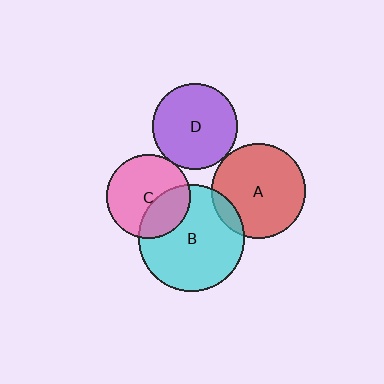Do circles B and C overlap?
Yes.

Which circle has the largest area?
Circle B (cyan).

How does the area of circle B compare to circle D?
Approximately 1.5 times.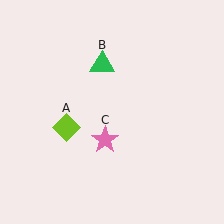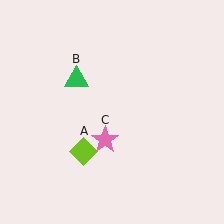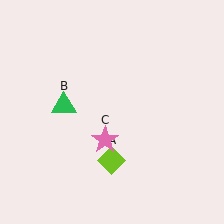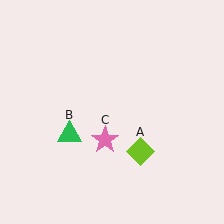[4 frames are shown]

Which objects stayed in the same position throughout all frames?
Pink star (object C) remained stationary.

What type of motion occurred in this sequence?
The lime diamond (object A), green triangle (object B) rotated counterclockwise around the center of the scene.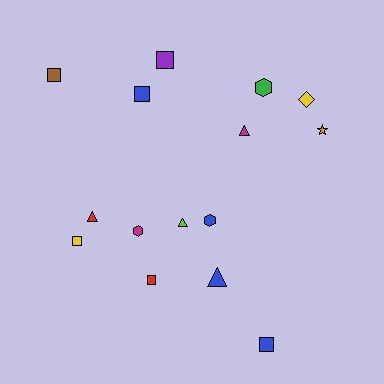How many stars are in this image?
There is 1 star.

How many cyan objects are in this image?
There are no cyan objects.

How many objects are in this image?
There are 15 objects.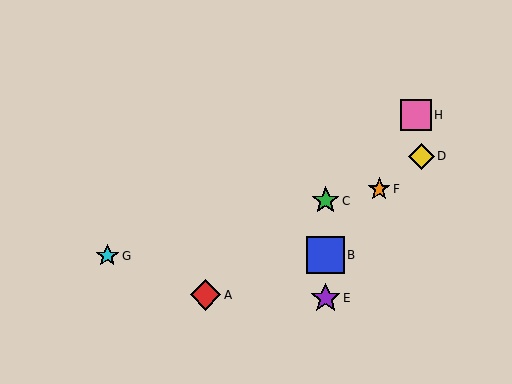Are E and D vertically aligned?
No, E is at x≈326 and D is at x≈421.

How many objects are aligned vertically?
3 objects (B, C, E) are aligned vertically.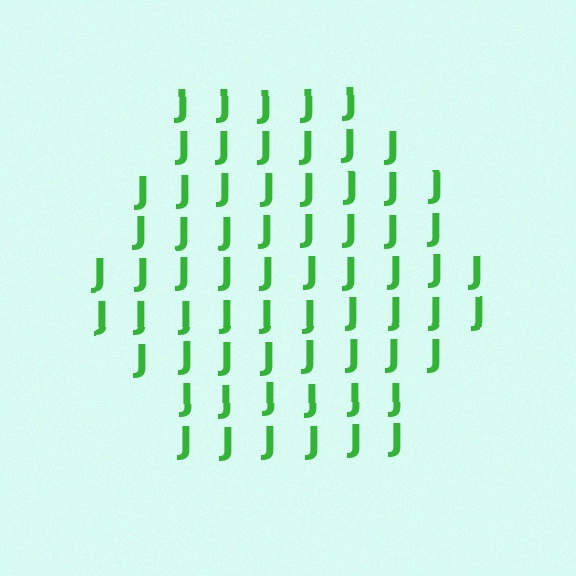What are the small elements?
The small elements are letter J's.